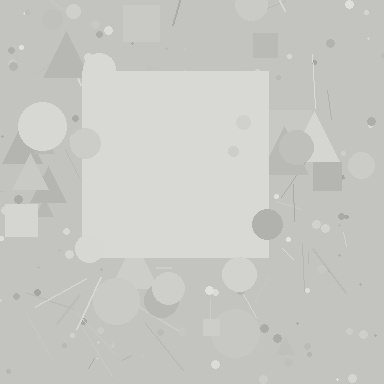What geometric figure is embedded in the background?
A square is embedded in the background.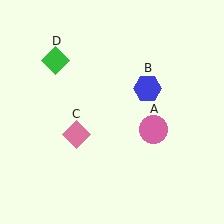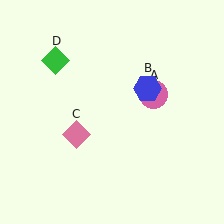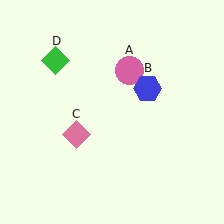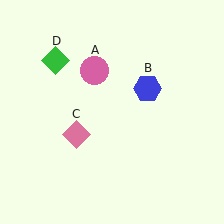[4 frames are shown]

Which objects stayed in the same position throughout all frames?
Blue hexagon (object B) and pink diamond (object C) and green diamond (object D) remained stationary.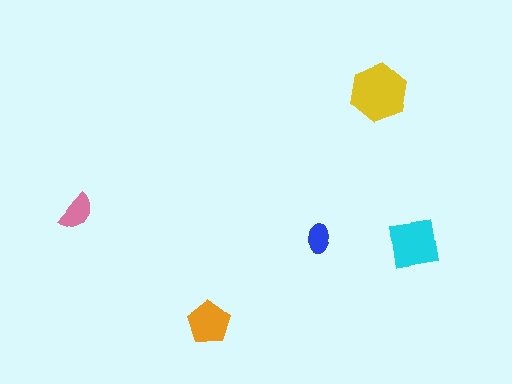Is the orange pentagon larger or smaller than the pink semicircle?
Larger.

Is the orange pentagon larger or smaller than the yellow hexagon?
Smaller.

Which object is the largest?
The yellow hexagon.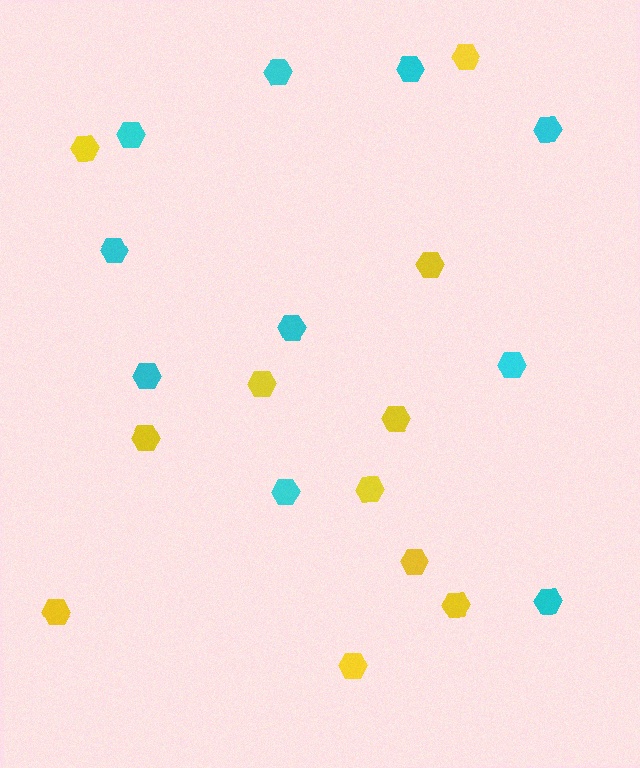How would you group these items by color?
There are 2 groups: one group of cyan hexagons (10) and one group of yellow hexagons (11).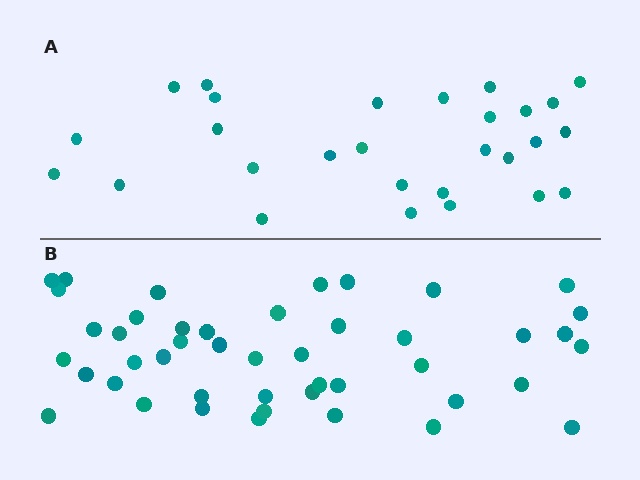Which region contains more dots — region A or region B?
Region B (the bottom region) has more dots.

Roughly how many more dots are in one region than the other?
Region B has approximately 15 more dots than region A.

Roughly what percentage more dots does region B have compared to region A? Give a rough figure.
About 60% more.